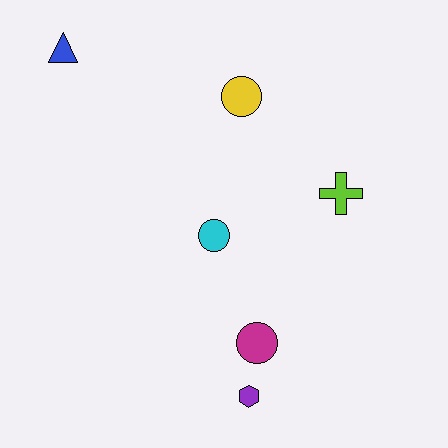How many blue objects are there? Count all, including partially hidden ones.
There is 1 blue object.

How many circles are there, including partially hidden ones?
There are 3 circles.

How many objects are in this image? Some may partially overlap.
There are 6 objects.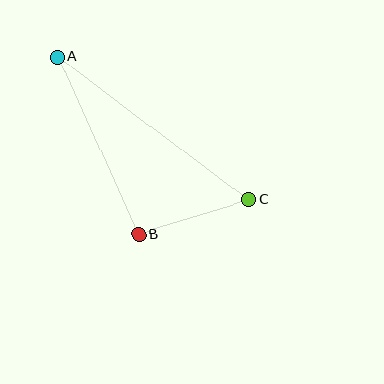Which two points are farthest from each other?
Points A and C are farthest from each other.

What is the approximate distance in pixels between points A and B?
The distance between A and B is approximately 195 pixels.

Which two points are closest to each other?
Points B and C are closest to each other.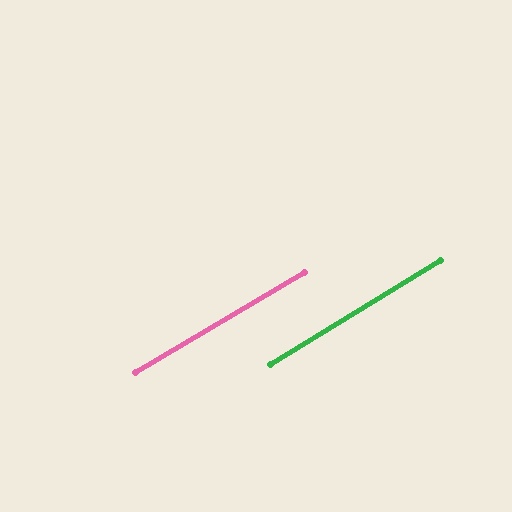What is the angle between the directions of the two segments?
Approximately 1 degree.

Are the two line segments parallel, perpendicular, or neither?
Parallel — their directions differ by only 0.8°.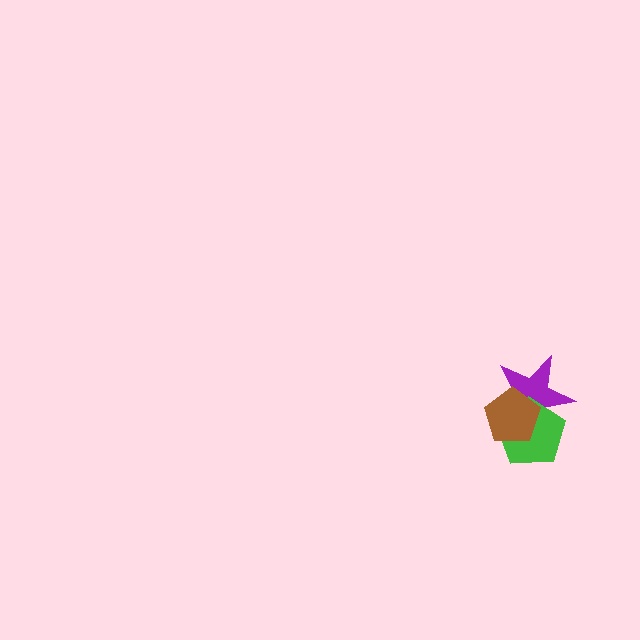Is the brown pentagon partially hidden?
No, no other shape covers it.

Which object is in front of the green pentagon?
The brown pentagon is in front of the green pentagon.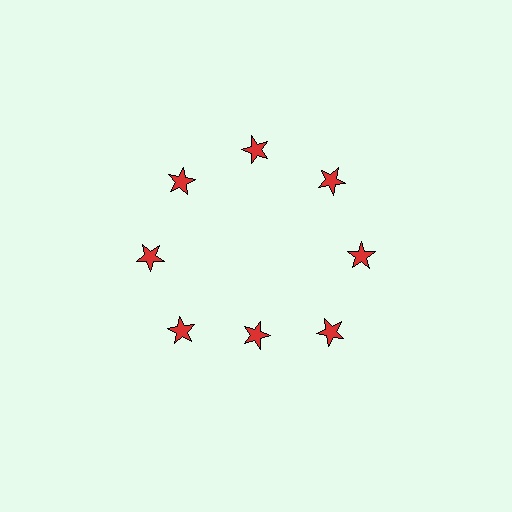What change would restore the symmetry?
The symmetry would be restored by moving it outward, back onto the ring so that all 8 stars sit at equal angles and equal distance from the center.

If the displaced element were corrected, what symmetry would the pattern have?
It would have 8-fold rotational symmetry — the pattern would map onto itself every 45 degrees.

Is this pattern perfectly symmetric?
No. The 8 red stars are arranged in a ring, but one element near the 6 o'clock position is pulled inward toward the center, breaking the 8-fold rotational symmetry.